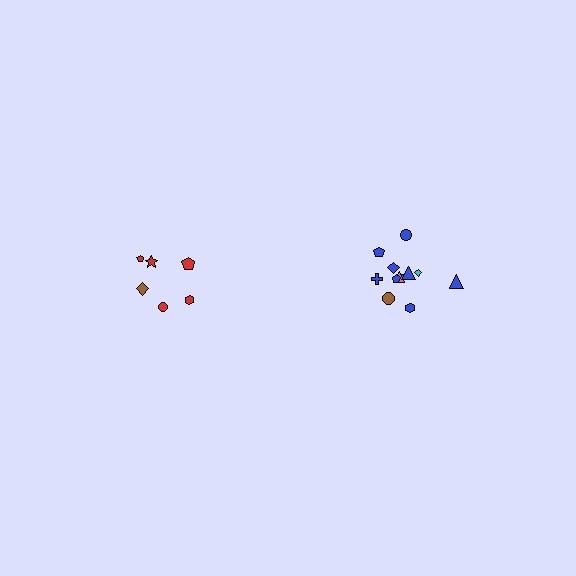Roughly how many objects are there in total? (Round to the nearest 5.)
Roughly 20 objects in total.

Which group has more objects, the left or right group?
The right group.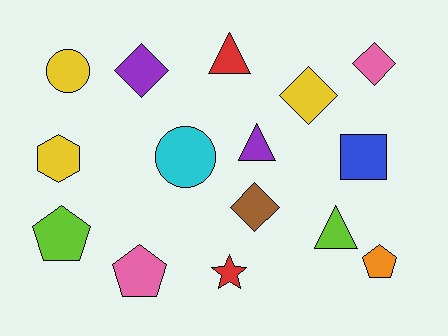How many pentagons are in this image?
There are 3 pentagons.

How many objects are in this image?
There are 15 objects.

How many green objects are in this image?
There are no green objects.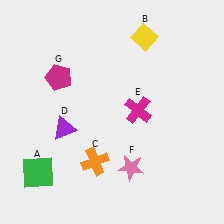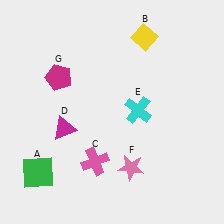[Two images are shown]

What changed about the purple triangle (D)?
In Image 1, D is purple. In Image 2, it changed to magenta.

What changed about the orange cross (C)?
In Image 1, C is orange. In Image 2, it changed to pink.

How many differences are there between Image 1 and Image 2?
There are 3 differences between the two images.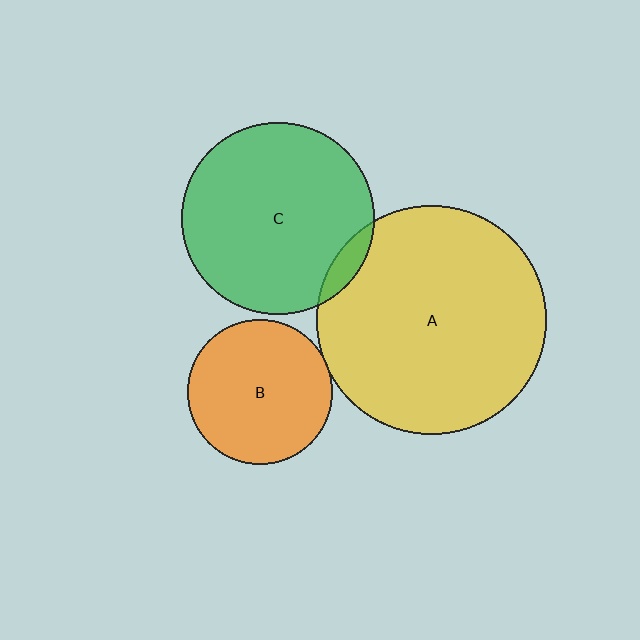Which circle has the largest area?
Circle A (yellow).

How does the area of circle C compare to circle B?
Approximately 1.8 times.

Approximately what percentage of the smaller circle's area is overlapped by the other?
Approximately 5%.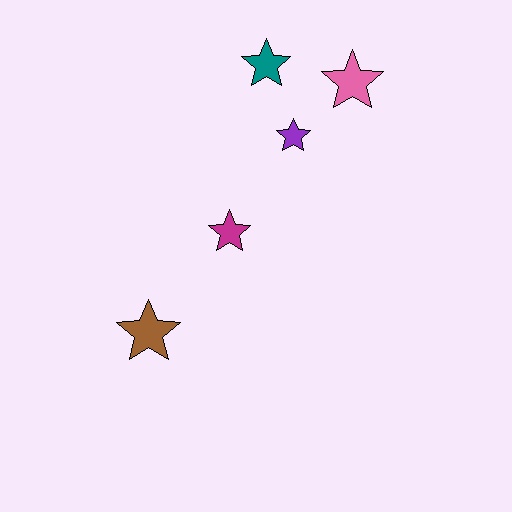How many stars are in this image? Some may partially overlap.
There are 5 stars.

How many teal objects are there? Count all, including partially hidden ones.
There is 1 teal object.